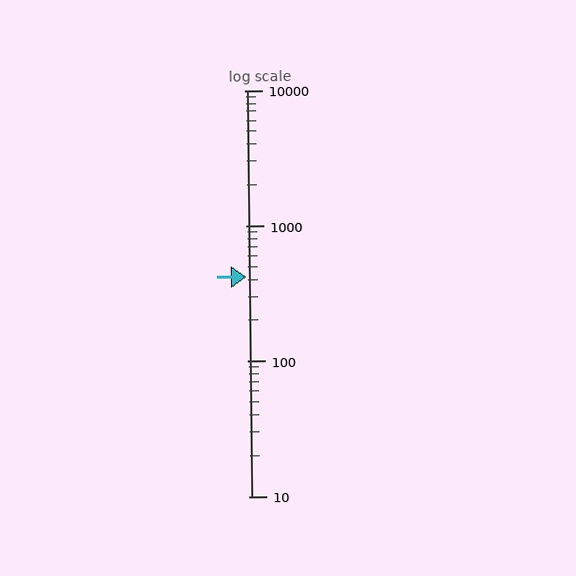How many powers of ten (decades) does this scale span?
The scale spans 3 decades, from 10 to 10000.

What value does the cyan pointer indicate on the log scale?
The pointer indicates approximately 420.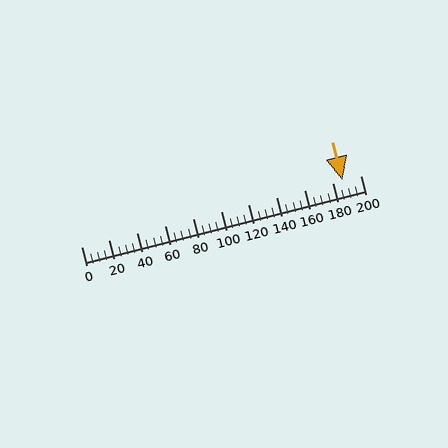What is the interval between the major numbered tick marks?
The major tick marks are spaced 20 units apart.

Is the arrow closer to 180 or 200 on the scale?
The arrow is closer to 180.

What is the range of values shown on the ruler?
The ruler shows values from 0 to 200.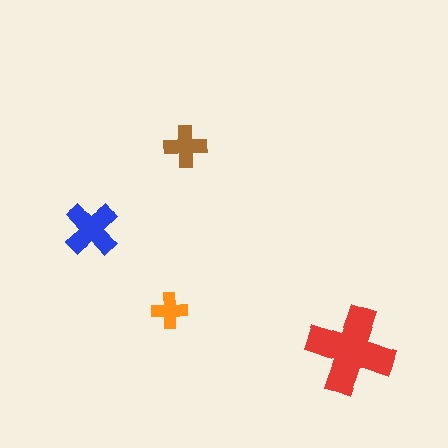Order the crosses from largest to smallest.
the red one, the blue one, the brown one, the orange one.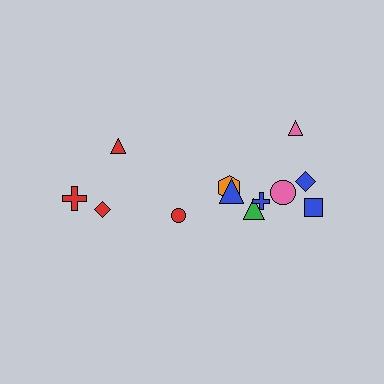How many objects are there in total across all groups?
There are 12 objects.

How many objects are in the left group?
There are 4 objects.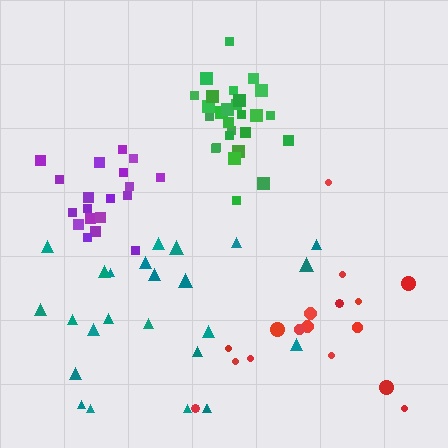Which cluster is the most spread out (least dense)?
Teal.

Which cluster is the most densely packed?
Purple.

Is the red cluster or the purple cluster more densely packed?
Purple.